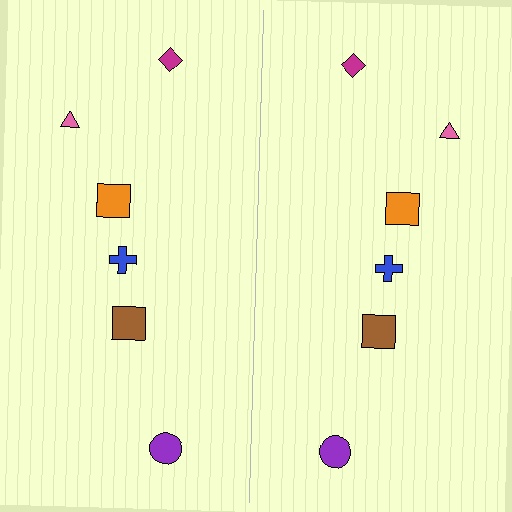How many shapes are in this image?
There are 12 shapes in this image.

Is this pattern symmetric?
Yes, this pattern has bilateral (reflection) symmetry.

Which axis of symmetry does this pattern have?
The pattern has a vertical axis of symmetry running through the center of the image.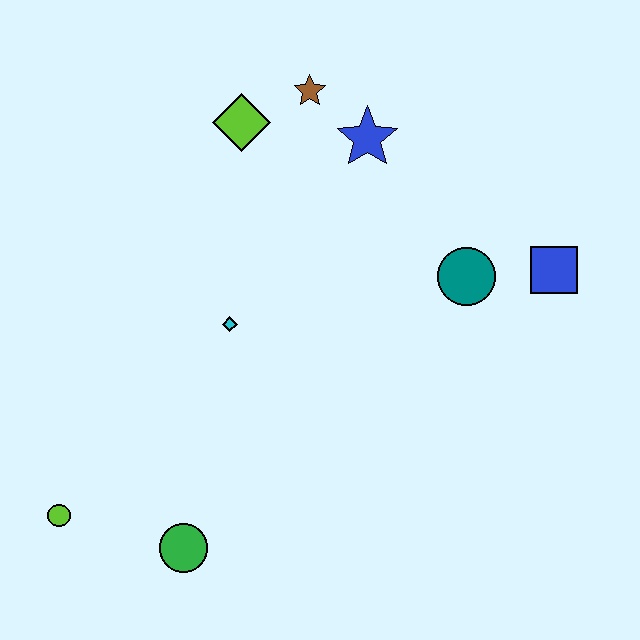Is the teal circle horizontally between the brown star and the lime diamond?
No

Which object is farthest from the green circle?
The brown star is farthest from the green circle.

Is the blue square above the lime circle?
Yes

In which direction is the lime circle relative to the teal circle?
The lime circle is to the left of the teal circle.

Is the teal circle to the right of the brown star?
Yes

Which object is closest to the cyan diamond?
The lime diamond is closest to the cyan diamond.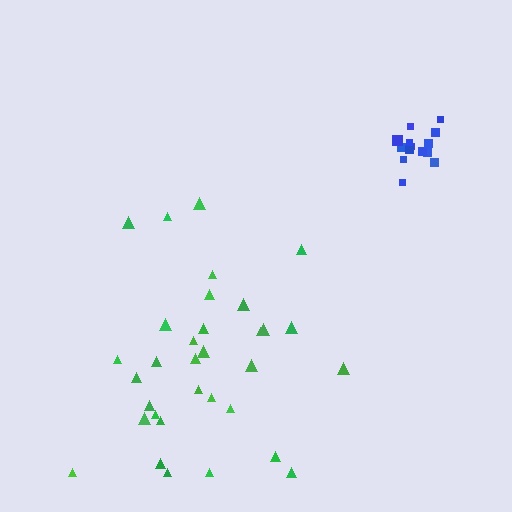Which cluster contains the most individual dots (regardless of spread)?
Green (33).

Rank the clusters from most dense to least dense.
blue, green.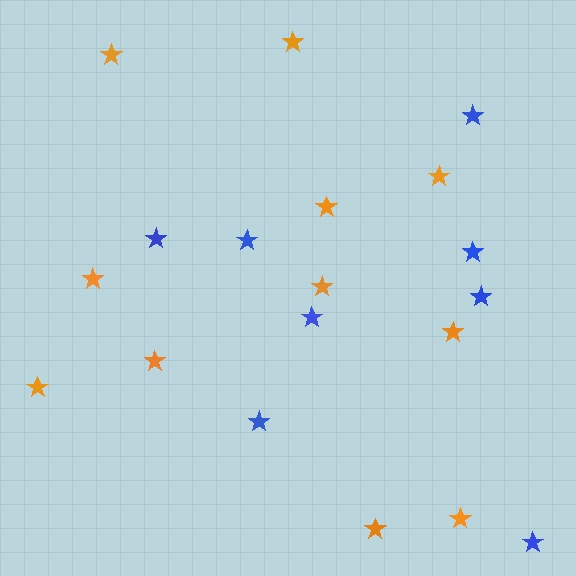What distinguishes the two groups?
There are 2 groups: one group of orange stars (11) and one group of blue stars (8).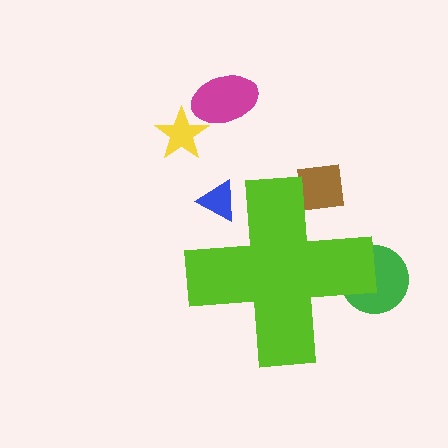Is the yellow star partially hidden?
No, the yellow star is fully visible.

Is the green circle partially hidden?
Yes, the green circle is partially hidden behind the lime cross.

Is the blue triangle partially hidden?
Yes, the blue triangle is partially hidden behind the lime cross.